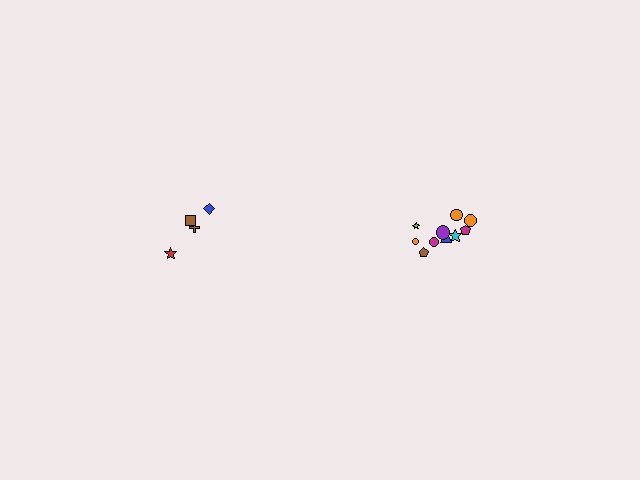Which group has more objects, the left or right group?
The right group.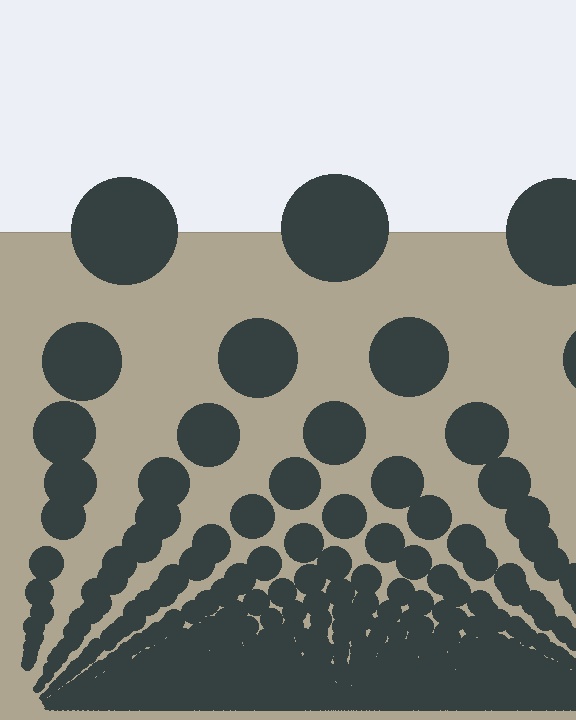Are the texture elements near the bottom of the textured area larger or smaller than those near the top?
Smaller. The gradient is inverted — elements near the bottom are smaller and denser.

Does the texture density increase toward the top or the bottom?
Density increases toward the bottom.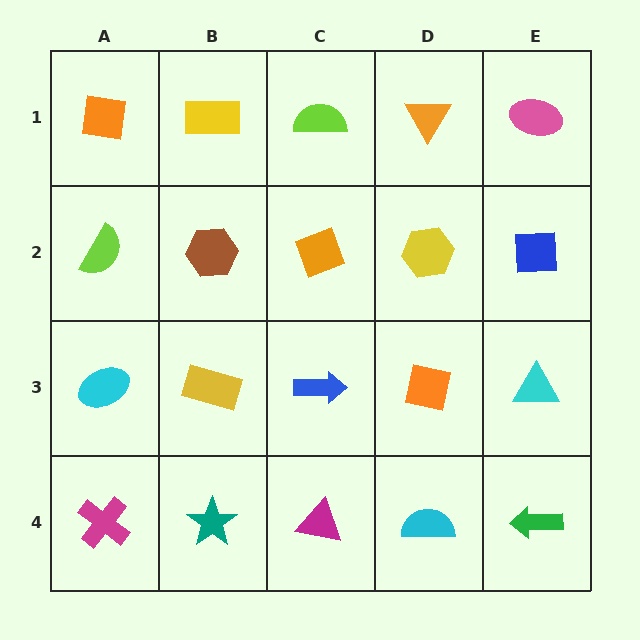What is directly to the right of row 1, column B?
A lime semicircle.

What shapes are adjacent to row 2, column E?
A pink ellipse (row 1, column E), a cyan triangle (row 3, column E), a yellow hexagon (row 2, column D).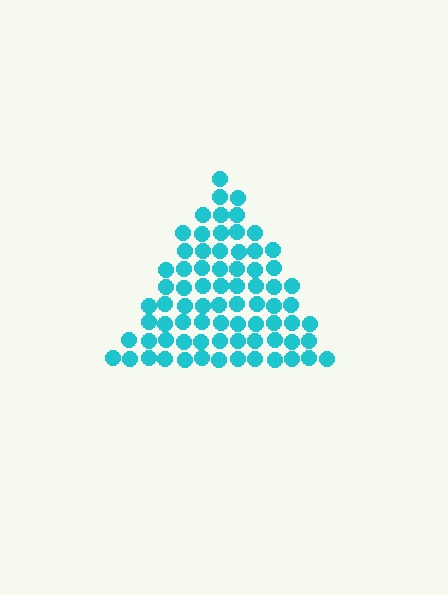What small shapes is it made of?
It is made of small circles.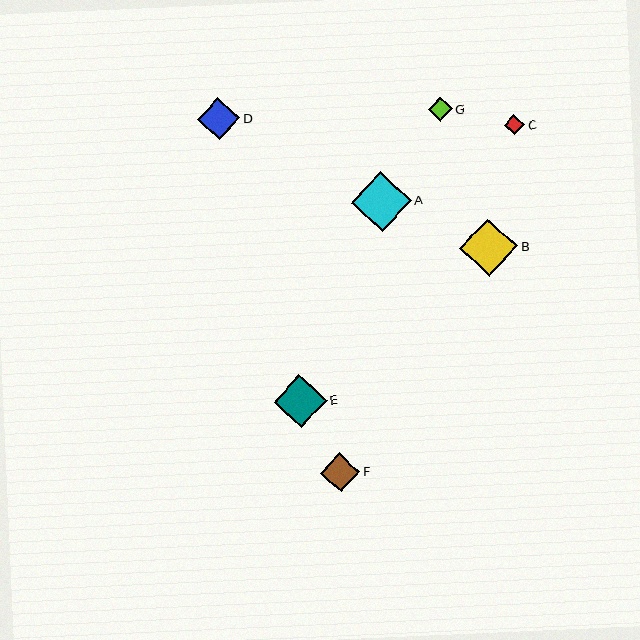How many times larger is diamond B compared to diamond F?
Diamond B is approximately 1.5 times the size of diamond F.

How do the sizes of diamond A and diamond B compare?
Diamond A and diamond B are approximately the same size.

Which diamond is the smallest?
Diamond C is the smallest with a size of approximately 20 pixels.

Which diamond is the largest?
Diamond A is the largest with a size of approximately 60 pixels.